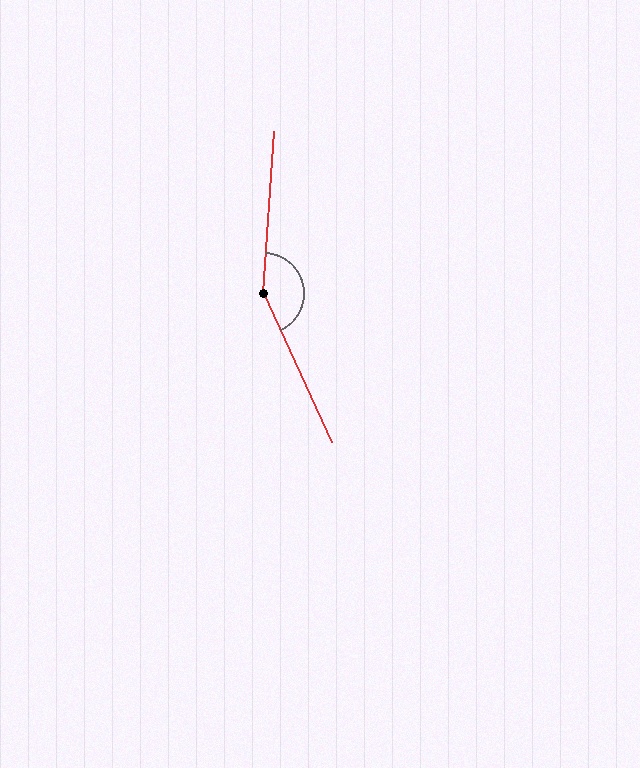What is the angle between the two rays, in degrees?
Approximately 152 degrees.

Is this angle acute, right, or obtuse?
It is obtuse.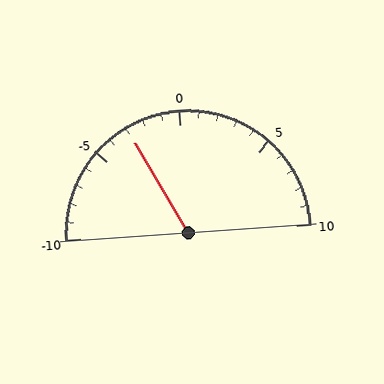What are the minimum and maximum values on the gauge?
The gauge ranges from -10 to 10.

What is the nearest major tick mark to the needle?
The nearest major tick mark is -5.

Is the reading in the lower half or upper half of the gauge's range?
The reading is in the lower half of the range (-10 to 10).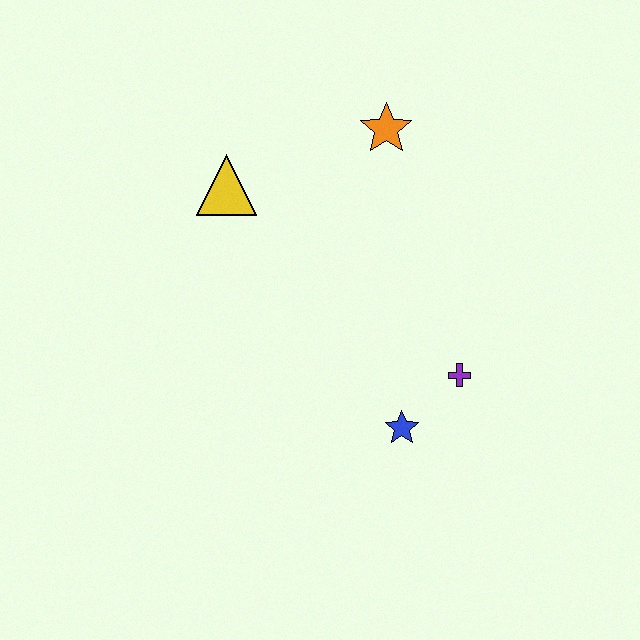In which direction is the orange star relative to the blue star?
The orange star is above the blue star.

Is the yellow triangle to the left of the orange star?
Yes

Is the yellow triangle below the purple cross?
No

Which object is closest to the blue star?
The purple cross is closest to the blue star.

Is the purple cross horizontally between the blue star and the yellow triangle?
No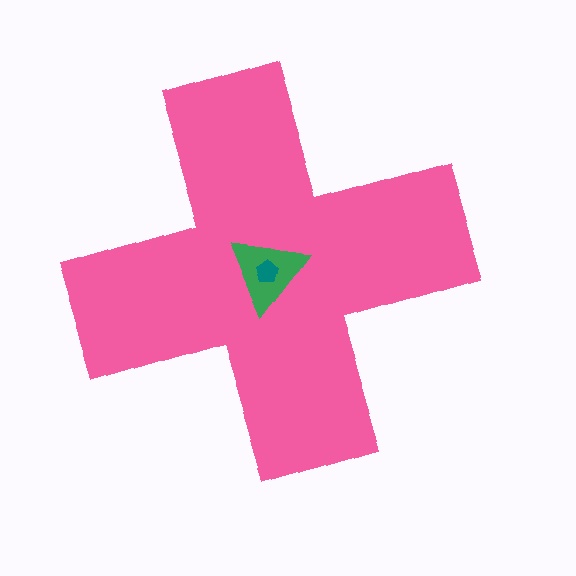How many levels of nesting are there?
3.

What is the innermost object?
The teal pentagon.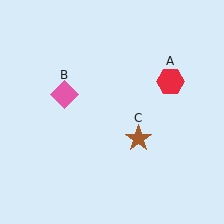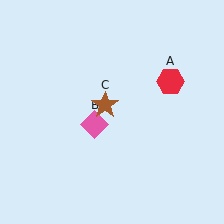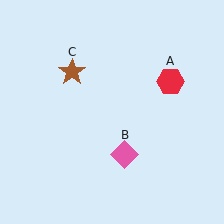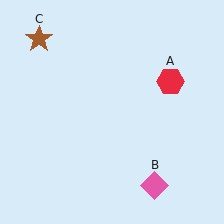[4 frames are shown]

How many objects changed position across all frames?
2 objects changed position: pink diamond (object B), brown star (object C).